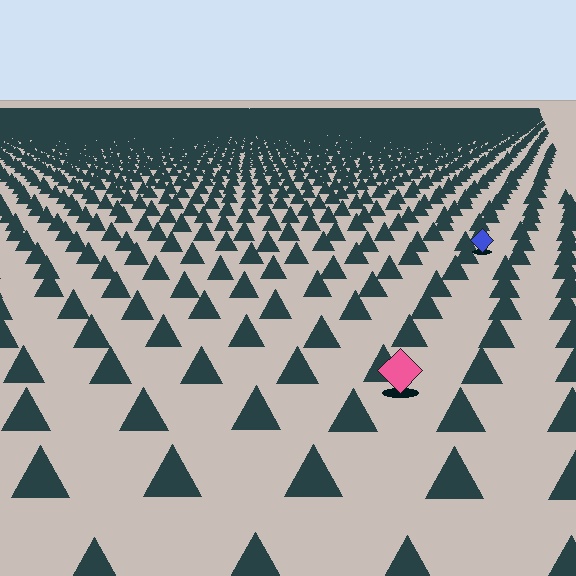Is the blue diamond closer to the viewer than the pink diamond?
No. The pink diamond is closer — you can tell from the texture gradient: the ground texture is coarser near it.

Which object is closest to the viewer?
The pink diamond is closest. The texture marks near it are larger and more spread out.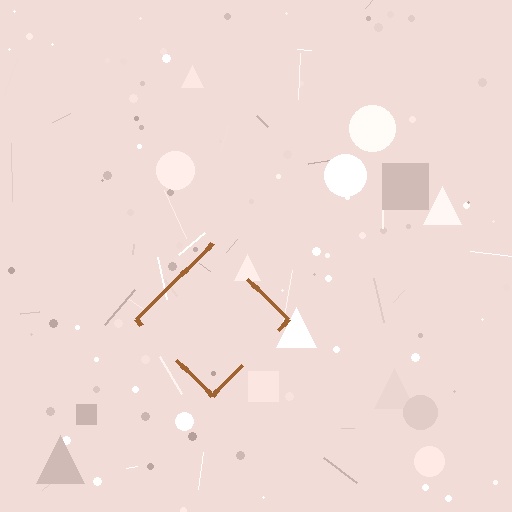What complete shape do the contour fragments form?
The contour fragments form a diamond.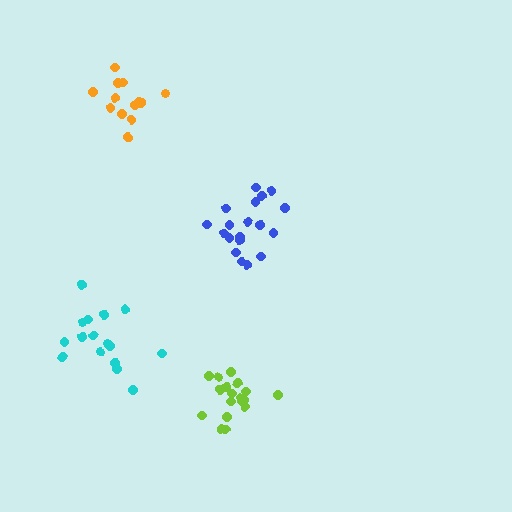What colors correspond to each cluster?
The clusters are colored: blue, cyan, orange, lime.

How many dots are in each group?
Group 1: 19 dots, Group 2: 16 dots, Group 3: 13 dots, Group 4: 18 dots (66 total).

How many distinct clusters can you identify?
There are 4 distinct clusters.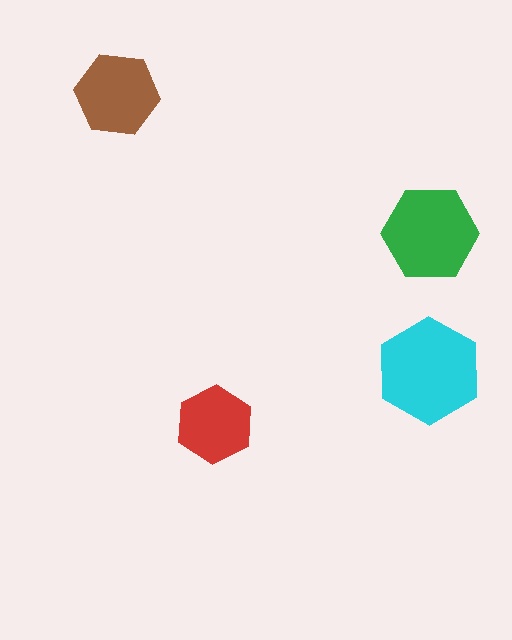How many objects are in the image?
There are 4 objects in the image.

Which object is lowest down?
The red hexagon is bottommost.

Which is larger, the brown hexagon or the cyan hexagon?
The cyan one.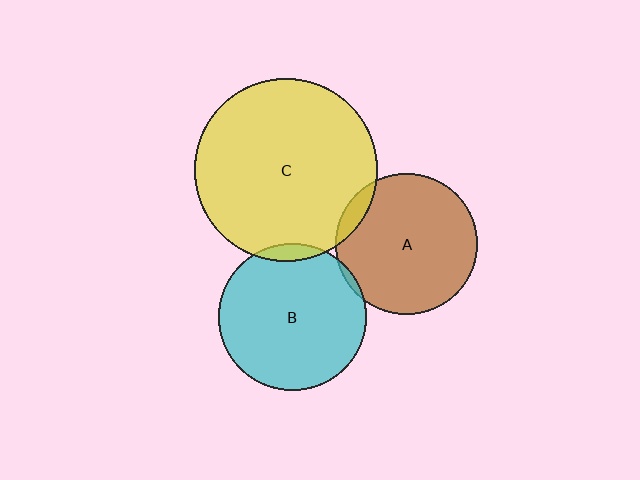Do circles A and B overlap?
Yes.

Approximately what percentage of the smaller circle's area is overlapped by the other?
Approximately 5%.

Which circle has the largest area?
Circle C (yellow).